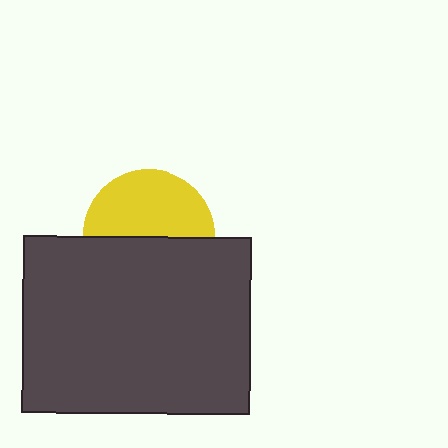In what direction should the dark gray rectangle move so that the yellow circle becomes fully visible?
The dark gray rectangle should move down. That is the shortest direction to clear the overlap and leave the yellow circle fully visible.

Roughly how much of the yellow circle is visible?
About half of it is visible (roughly 52%).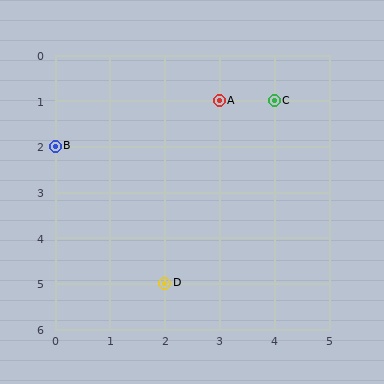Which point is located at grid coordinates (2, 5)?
Point D is at (2, 5).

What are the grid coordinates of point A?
Point A is at grid coordinates (3, 1).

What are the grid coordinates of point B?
Point B is at grid coordinates (0, 2).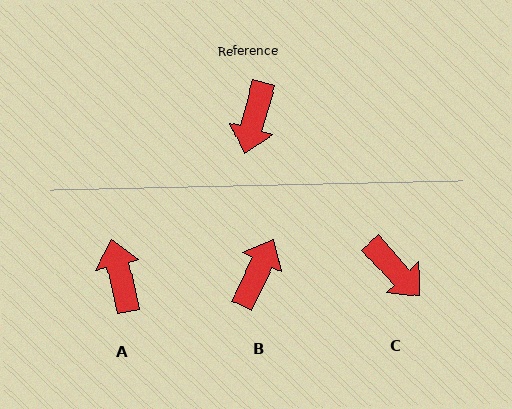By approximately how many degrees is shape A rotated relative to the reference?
Approximately 151 degrees clockwise.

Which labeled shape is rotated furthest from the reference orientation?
B, about 170 degrees away.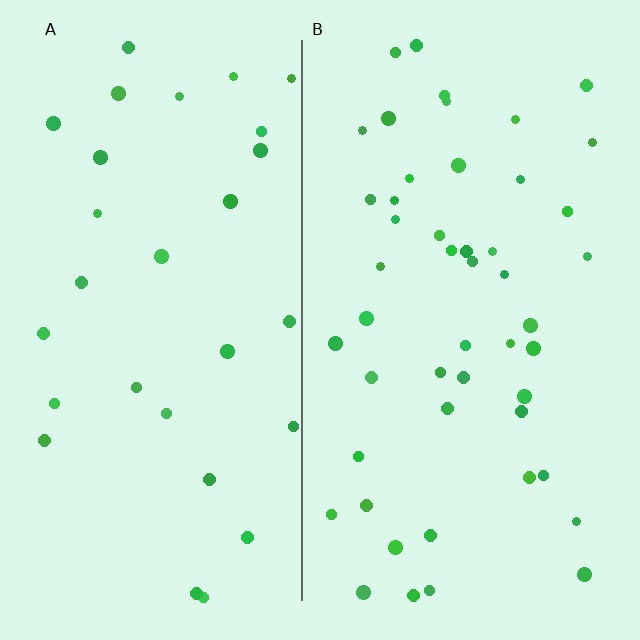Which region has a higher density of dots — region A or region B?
B (the right).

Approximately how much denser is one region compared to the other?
Approximately 1.7× — region B over region A.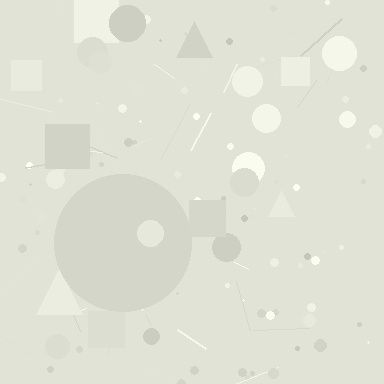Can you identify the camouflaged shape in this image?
The camouflaged shape is a circle.